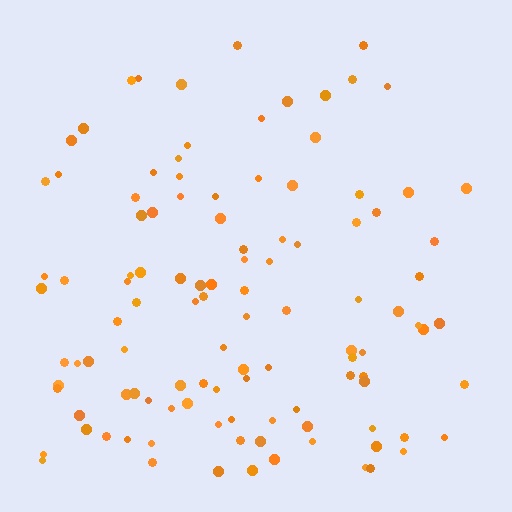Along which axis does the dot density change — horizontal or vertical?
Vertical.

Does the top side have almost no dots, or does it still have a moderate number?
Still a moderate number, just noticeably fewer than the bottom.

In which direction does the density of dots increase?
From top to bottom, with the bottom side densest.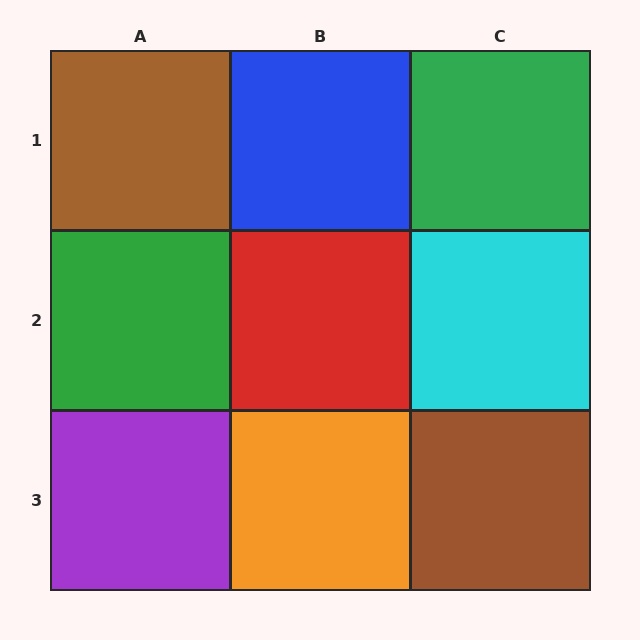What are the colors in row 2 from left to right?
Green, red, cyan.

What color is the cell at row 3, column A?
Purple.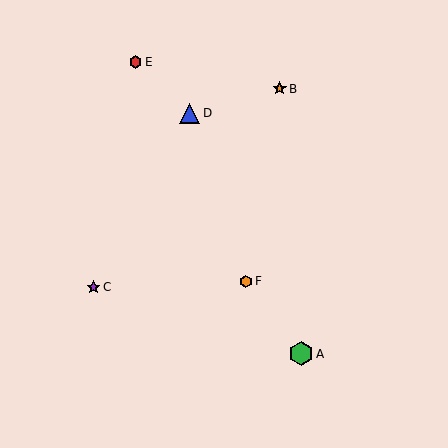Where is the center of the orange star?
The center of the orange star is at (280, 89).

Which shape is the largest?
The green hexagon (labeled A) is the largest.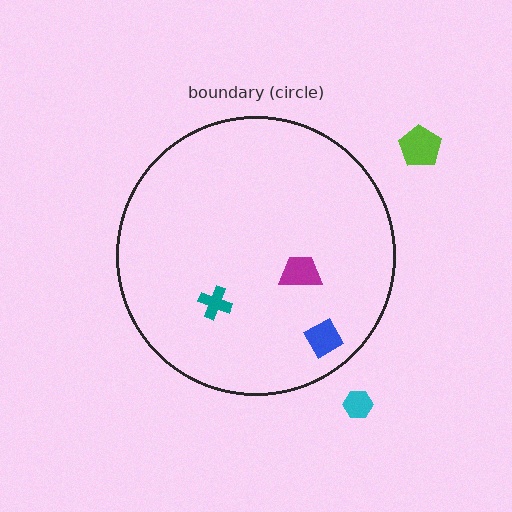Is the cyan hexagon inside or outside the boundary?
Outside.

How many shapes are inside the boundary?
3 inside, 2 outside.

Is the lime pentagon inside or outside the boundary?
Outside.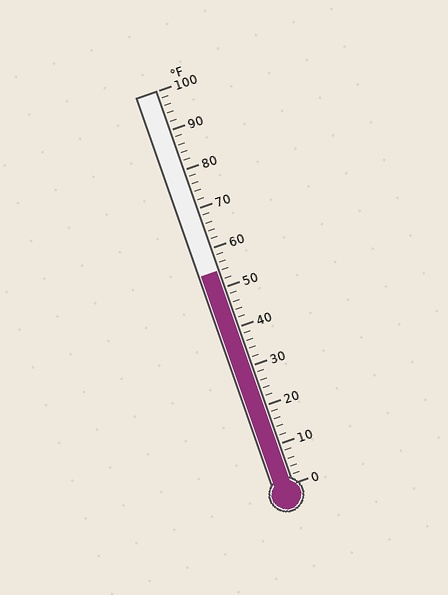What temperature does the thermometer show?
The thermometer shows approximately 54°F.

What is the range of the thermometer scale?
The thermometer scale ranges from 0°F to 100°F.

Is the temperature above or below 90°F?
The temperature is below 90°F.